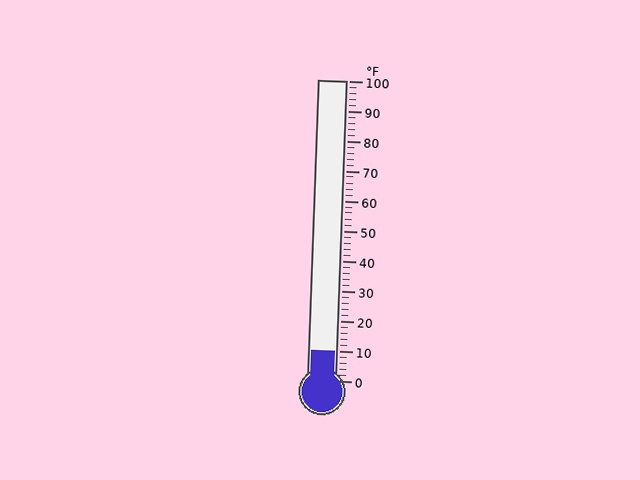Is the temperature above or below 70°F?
The temperature is below 70°F.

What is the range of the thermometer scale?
The thermometer scale ranges from 0°F to 100°F.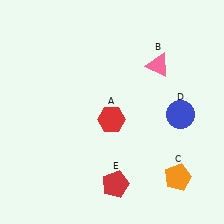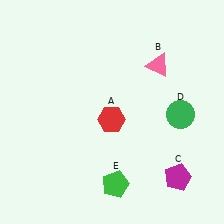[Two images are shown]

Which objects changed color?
C changed from orange to magenta. D changed from blue to green. E changed from red to green.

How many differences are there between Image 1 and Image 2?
There are 3 differences between the two images.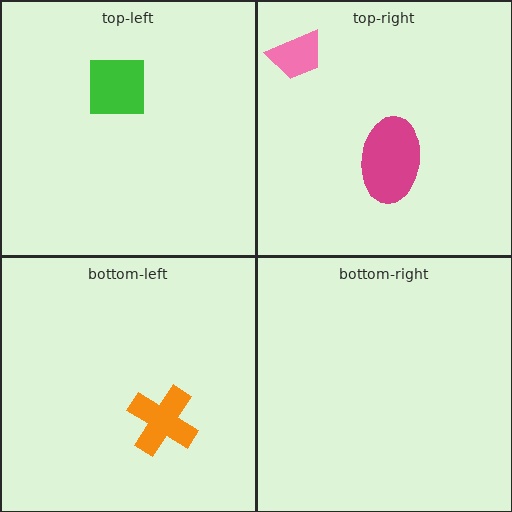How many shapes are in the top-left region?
1.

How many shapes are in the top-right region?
2.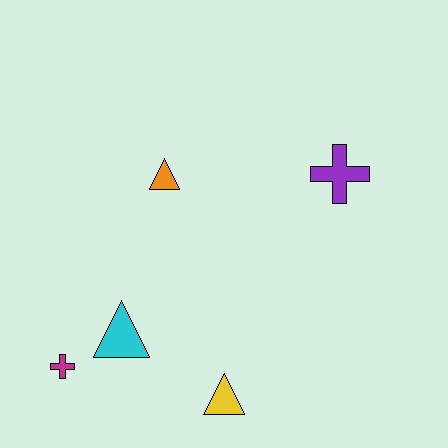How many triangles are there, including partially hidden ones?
There are 3 triangles.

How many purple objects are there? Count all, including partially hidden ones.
There is 1 purple object.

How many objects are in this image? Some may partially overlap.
There are 5 objects.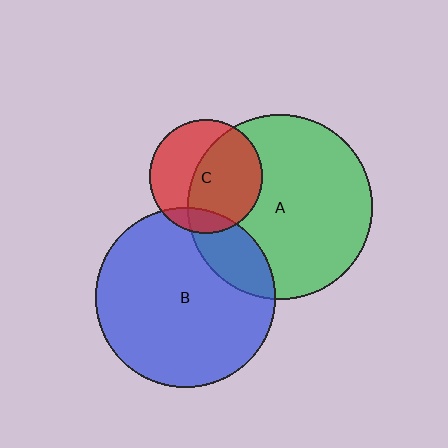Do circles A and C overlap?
Yes.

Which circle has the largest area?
Circle A (green).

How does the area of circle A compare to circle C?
Approximately 2.6 times.